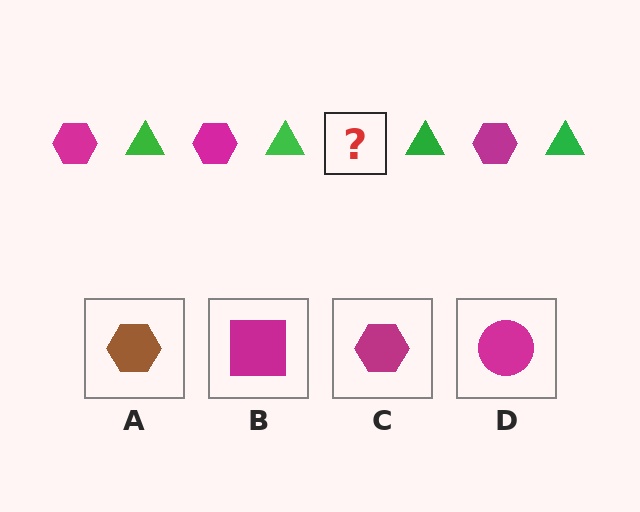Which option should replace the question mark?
Option C.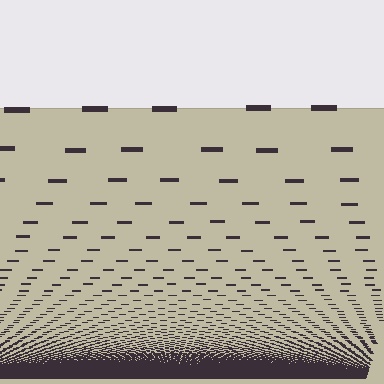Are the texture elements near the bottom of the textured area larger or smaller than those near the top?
Smaller. The gradient is inverted — elements near the bottom are smaller and denser.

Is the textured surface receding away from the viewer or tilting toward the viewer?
The surface appears to tilt toward the viewer. Texture elements get larger and sparser toward the top.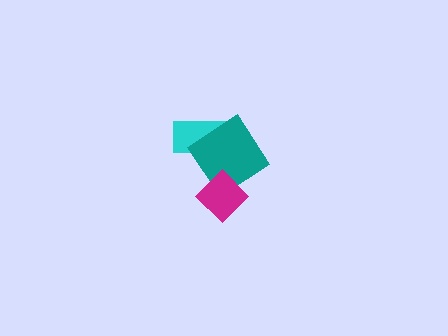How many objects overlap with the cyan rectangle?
1 object overlaps with the cyan rectangle.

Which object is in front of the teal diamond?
The magenta diamond is in front of the teal diamond.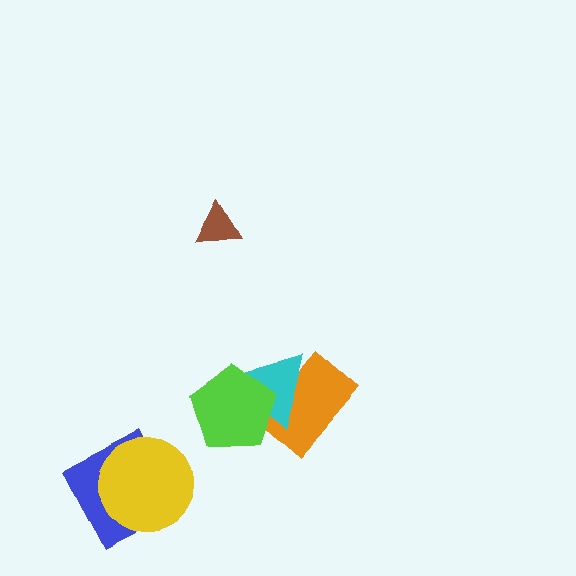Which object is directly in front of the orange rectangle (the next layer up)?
The cyan triangle is directly in front of the orange rectangle.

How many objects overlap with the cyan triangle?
2 objects overlap with the cyan triangle.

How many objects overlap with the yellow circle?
1 object overlaps with the yellow circle.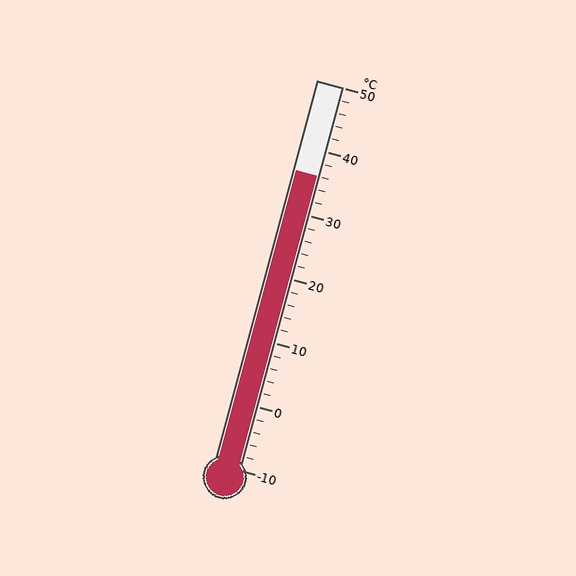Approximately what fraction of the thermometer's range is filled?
The thermometer is filled to approximately 75% of its range.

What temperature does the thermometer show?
The thermometer shows approximately 36°C.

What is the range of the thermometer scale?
The thermometer scale ranges from -10°C to 50°C.